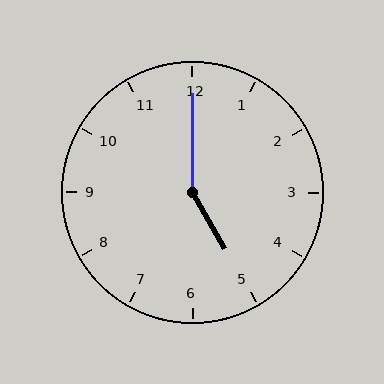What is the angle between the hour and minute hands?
Approximately 150 degrees.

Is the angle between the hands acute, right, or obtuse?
It is obtuse.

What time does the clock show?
5:00.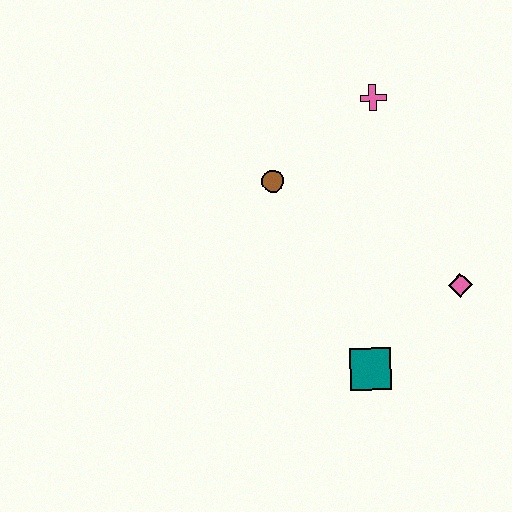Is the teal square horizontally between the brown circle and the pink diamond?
Yes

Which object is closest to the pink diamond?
The teal square is closest to the pink diamond.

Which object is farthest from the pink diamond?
The brown circle is farthest from the pink diamond.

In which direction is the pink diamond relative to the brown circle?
The pink diamond is to the right of the brown circle.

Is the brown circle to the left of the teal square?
Yes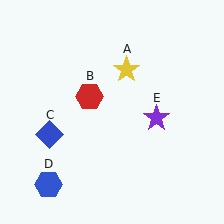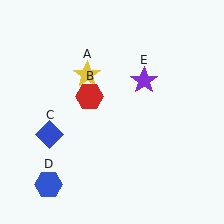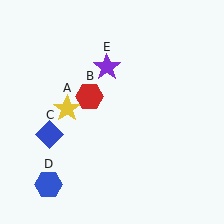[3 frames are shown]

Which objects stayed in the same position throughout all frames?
Red hexagon (object B) and blue diamond (object C) and blue hexagon (object D) remained stationary.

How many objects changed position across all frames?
2 objects changed position: yellow star (object A), purple star (object E).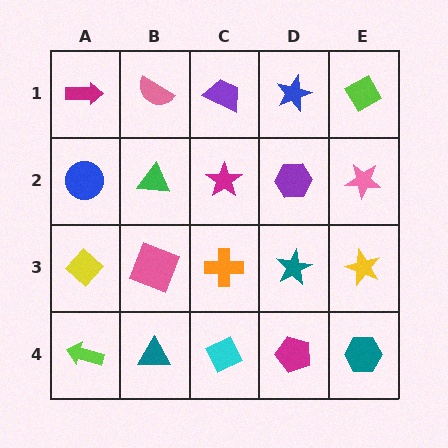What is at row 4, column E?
A teal hexagon.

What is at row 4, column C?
A cyan diamond.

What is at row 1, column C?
A purple trapezoid.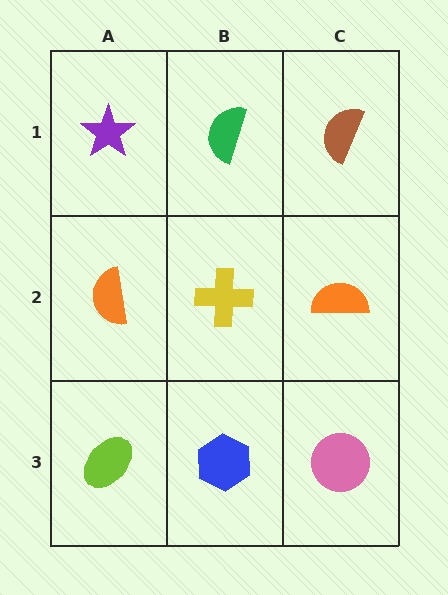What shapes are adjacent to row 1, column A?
An orange semicircle (row 2, column A), a green semicircle (row 1, column B).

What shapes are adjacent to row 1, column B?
A yellow cross (row 2, column B), a purple star (row 1, column A), a brown semicircle (row 1, column C).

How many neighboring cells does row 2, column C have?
3.